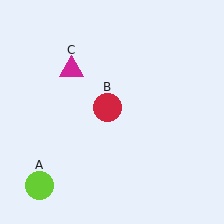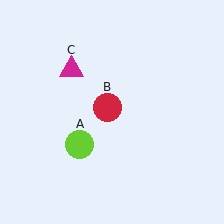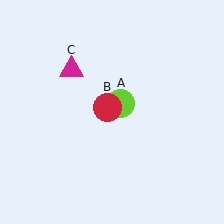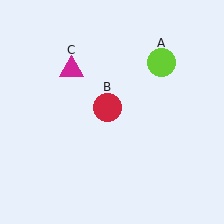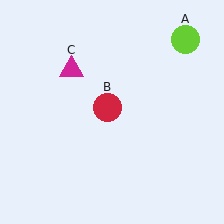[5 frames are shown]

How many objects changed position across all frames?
1 object changed position: lime circle (object A).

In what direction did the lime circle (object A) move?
The lime circle (object A) moved up and to the right.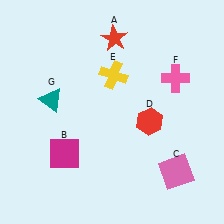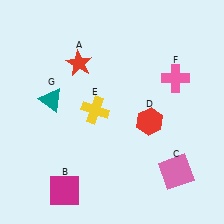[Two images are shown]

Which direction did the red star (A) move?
The red star (A) moved left.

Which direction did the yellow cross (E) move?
The yellow cross (E) moved down.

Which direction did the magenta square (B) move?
The magenta square (B) moved down.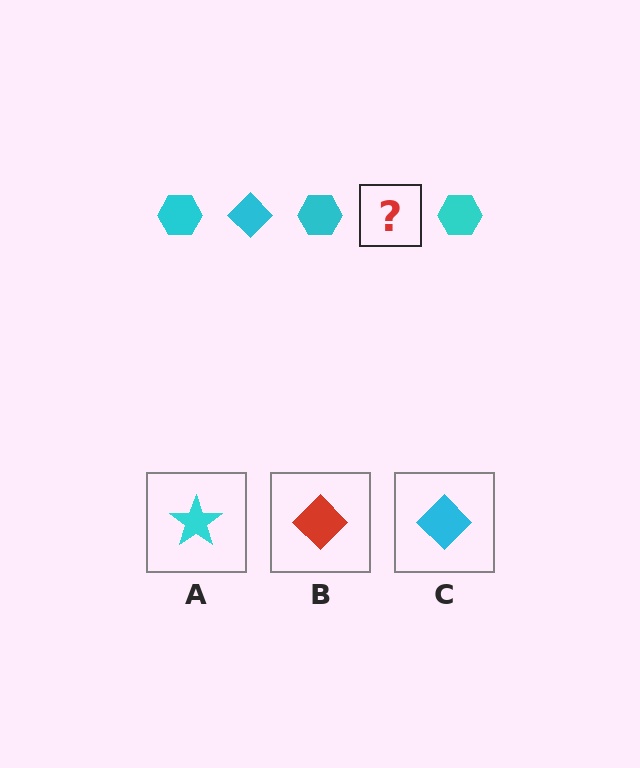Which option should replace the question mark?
Option C.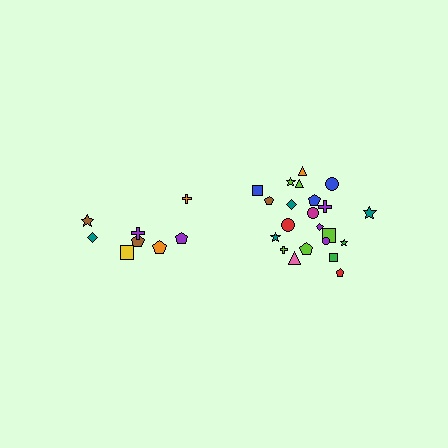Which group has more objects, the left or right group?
The right group.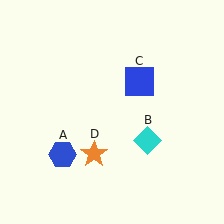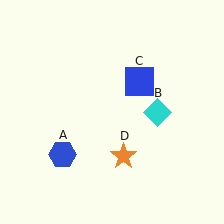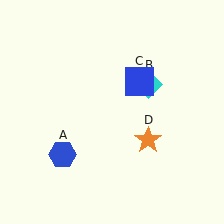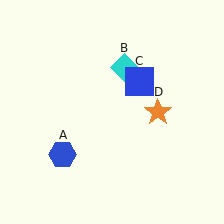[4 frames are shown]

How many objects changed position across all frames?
2 objects changed position: cyan diamond (object B), orange star (object D).